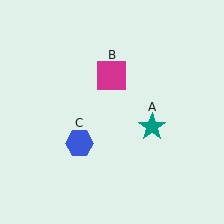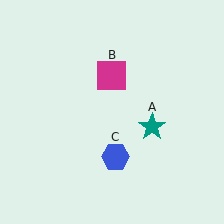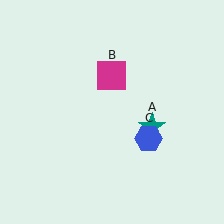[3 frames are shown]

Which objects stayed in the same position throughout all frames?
Teal star (object A) and magenta square (object B) remained stationary.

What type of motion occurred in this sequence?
The blue hexagon (object C) rotated counterclockwise around the center of the scene.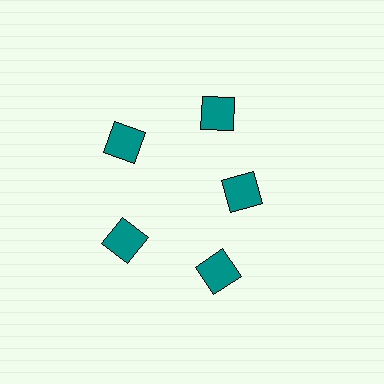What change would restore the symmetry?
The symmetry would be restored by moving it outward, back onto the ring so that all 5 diamonds sit at equal angles and equal distance from the center.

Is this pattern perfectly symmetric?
No. The 5 teal diamonds are arranged in a ring, but one element near the 3 o'clock position is pulled inward toward the center, breaking the 5-fold rotational symmetry.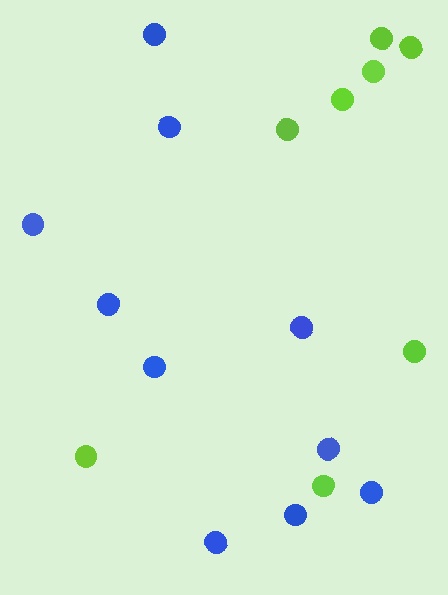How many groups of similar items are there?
There are 2 groups: one group of blue circles (10) and one group of lime circles (8).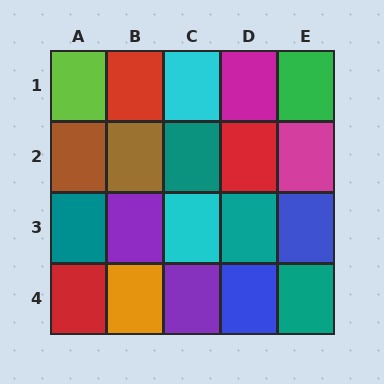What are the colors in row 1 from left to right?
Lime, red, cyan, magenta, green.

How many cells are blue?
2 cells are blue.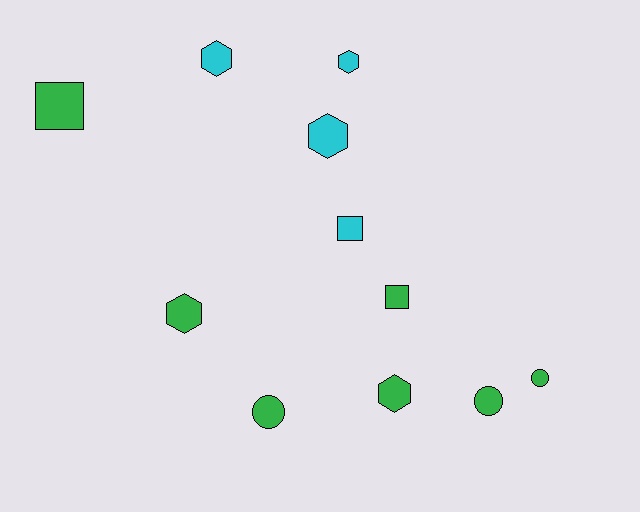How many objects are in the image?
There are 11 objects.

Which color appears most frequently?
Green, with 7 objects.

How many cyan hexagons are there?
There are 3 cyan hexagons.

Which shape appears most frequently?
Hexagon, with 5 objects.